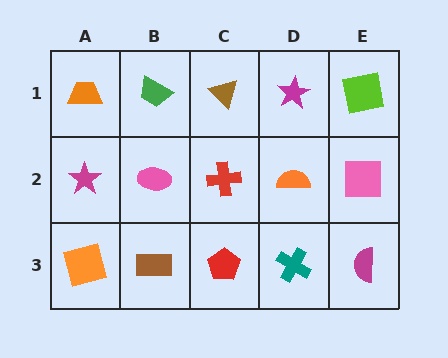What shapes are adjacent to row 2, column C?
A brown triangle (row 1, column C), a red pentagon (row 3, column C), a pink ellipse (row 2, column B), an orange semicircle (row 2, column D).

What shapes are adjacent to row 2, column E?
A lime square (row 1, column E), a magenta semicircle (row 3, column E), an orange semicircle (row 2, column D).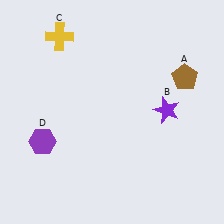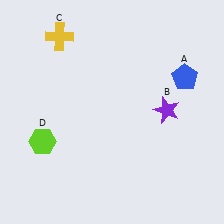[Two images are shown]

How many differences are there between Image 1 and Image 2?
There are 2 differences between the two images.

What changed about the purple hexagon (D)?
In Image 1, D is purple. In Image 2, it changed to lime.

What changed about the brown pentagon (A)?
In Image 1, A is brown. In Image 2, it changed to blue.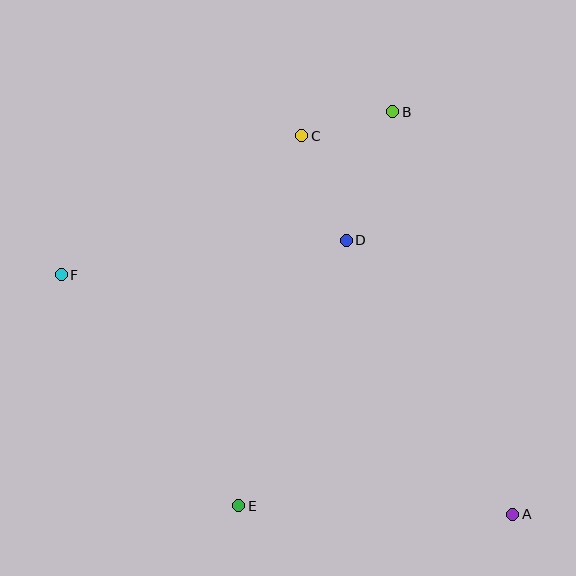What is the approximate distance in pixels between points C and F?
The distance between C and F is approximately 278 pixels.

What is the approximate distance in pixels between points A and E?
The distance between A and E is approximately 274 pixels.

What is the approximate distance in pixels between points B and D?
The distance between B and D is approximately 137 pixels.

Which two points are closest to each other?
Points B and C are closest to each other.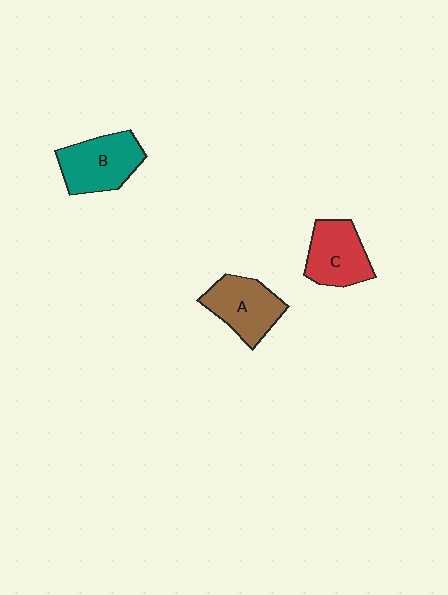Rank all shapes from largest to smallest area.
From largest to smallest: B (teal), A (brown), C (red).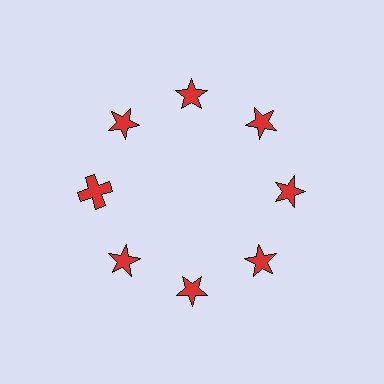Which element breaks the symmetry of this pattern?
The red cross at roughly the 9 o'clock position breaks the symmetry. All other shapes are red stars.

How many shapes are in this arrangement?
There are 8 shapes arranged in a ring pattern.